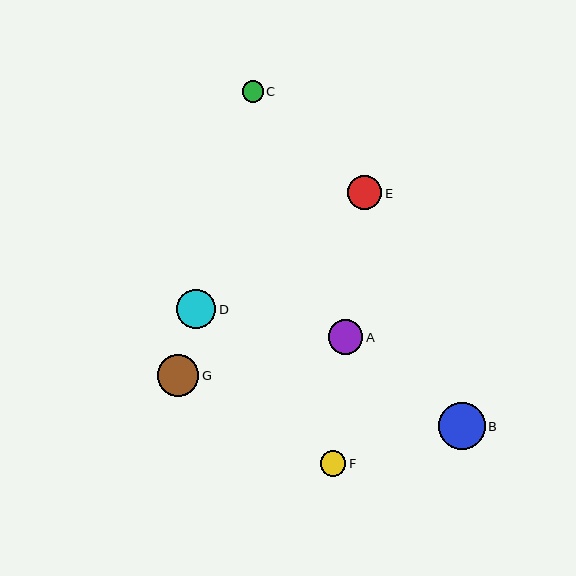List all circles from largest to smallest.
From largest to smallest: B, G, D, A, E, F, C.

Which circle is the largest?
Circle B is the largest with a size of approximately 47 pixels.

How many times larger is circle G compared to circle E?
Circle G is approximately 1.2 times the size of circle E.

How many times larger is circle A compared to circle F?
Circle A is approximately 1.3 times the size of circle F.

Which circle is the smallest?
Circle C is the smallest with a size of approximately 21 pixels.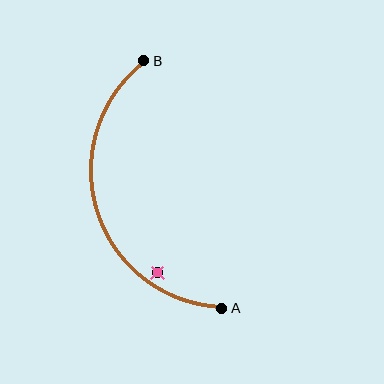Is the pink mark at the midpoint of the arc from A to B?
No — the pink mark does not lie on the arc at all. It sits slightly inside the curve.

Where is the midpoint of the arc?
The arc midpoint is the point on the curve farthest from the straight line joining A and B. It sits to the left of that line.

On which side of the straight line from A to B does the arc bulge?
The arc bulges to the left of the straight line connecting A and B.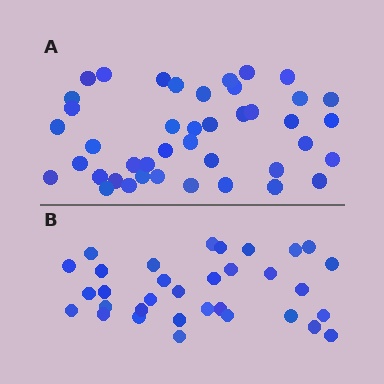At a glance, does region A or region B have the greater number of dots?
Region A (the top region) has more dots.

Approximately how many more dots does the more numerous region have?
Region A has roughly 8 or so more dots than region B.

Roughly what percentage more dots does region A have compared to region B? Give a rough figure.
About 25% more.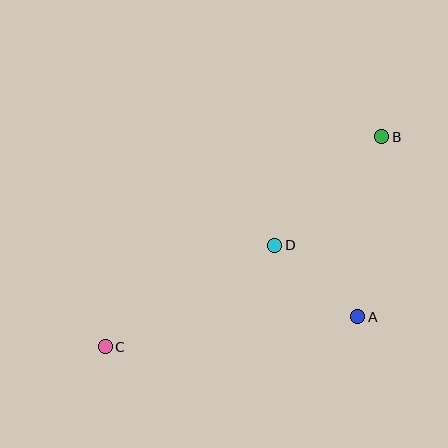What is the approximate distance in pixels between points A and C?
The distance between A and C is approximately 254 pixels.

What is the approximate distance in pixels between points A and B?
The distance between A and B is approximately 181 pixels.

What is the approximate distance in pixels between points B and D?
The distance between B and D is approximately 153 pixels.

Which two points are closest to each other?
Points A and D are closest to each other.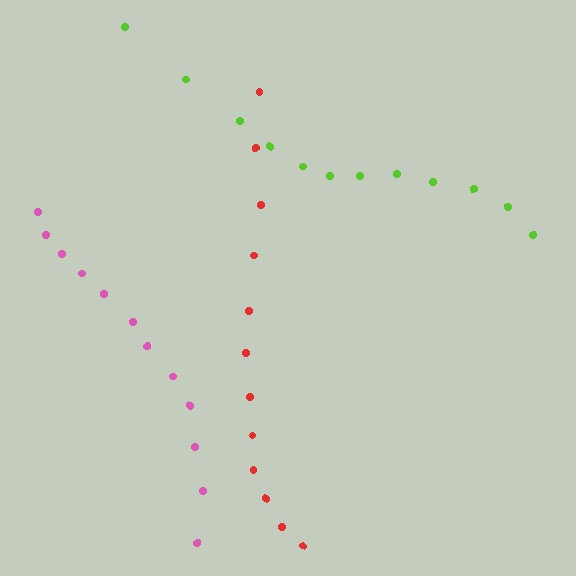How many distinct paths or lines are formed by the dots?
There are 3 distinct paths.